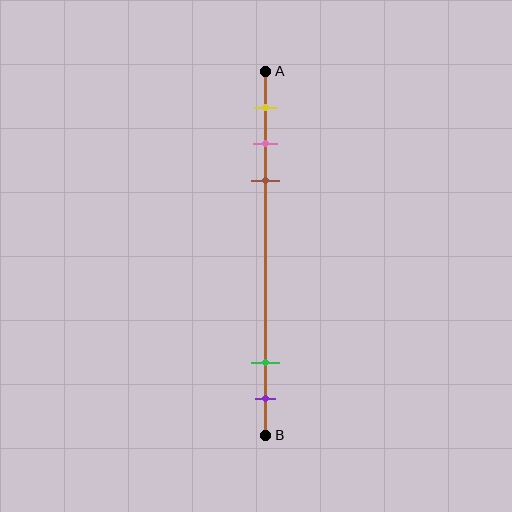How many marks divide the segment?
There are 5 marks dividing the segment.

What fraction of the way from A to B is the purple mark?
The purple mark is approximately 90% (0.9) of the way from A to B.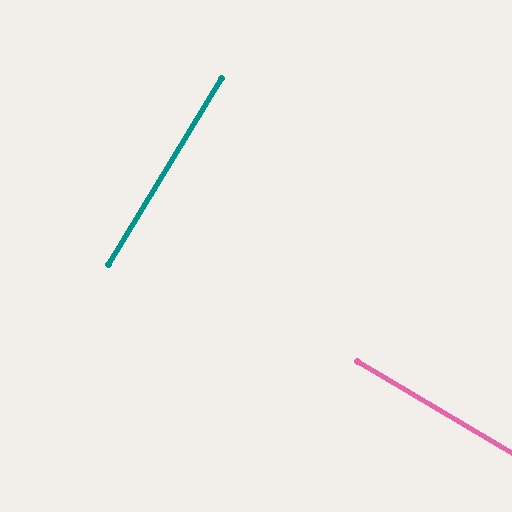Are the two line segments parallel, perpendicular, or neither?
Perpendicular — they meet at approximately 89°.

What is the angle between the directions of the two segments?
Approximately 89 degrees.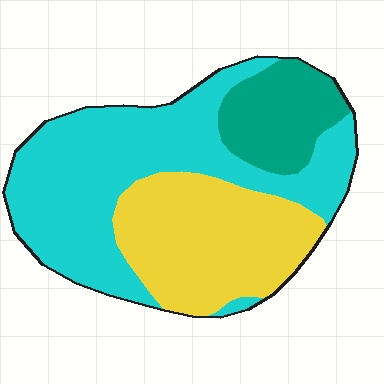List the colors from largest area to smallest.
From largest to smallest: cyan, yellow, teal.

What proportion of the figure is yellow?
Yellow takes up about one third (1/3) of the figure.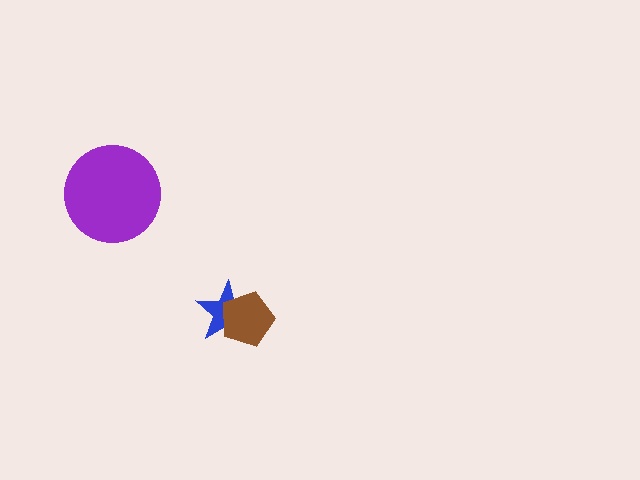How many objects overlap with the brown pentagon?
1 object overlaps with the brown pentagon.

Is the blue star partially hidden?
Yes, it is partially covered by another shape.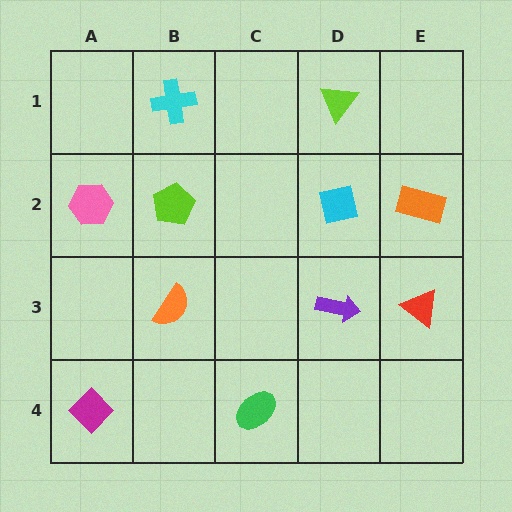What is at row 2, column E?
An orange rectangle.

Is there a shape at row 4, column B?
No, that cell is empty.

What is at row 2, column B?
A lime pentagon.